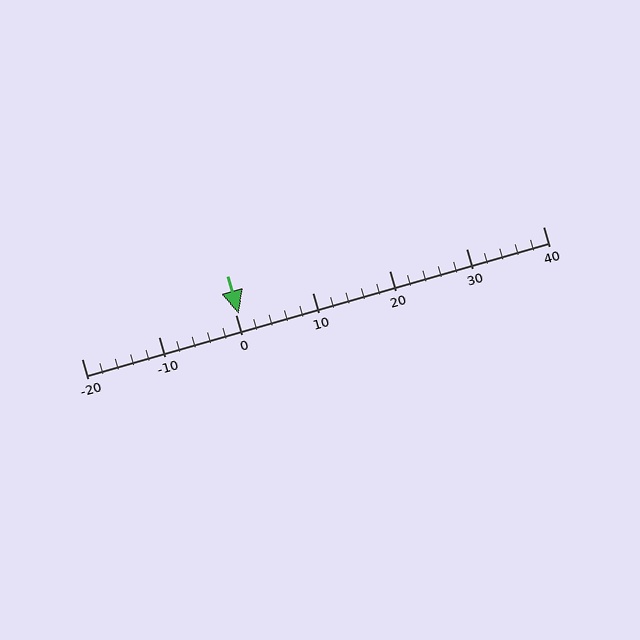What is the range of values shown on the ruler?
The ruler shows values from -20 to 40.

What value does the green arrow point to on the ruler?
The green arrow points to approximately 0.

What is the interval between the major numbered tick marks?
The major tick marks are spaced 10 units apart.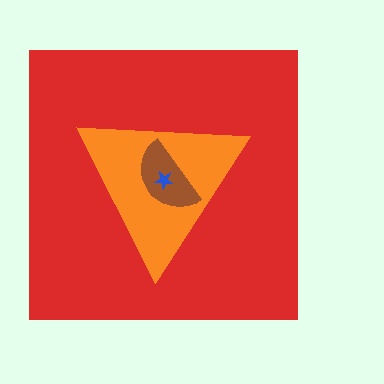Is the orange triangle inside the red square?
Yes.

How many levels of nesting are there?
4.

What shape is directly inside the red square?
The orange triangle.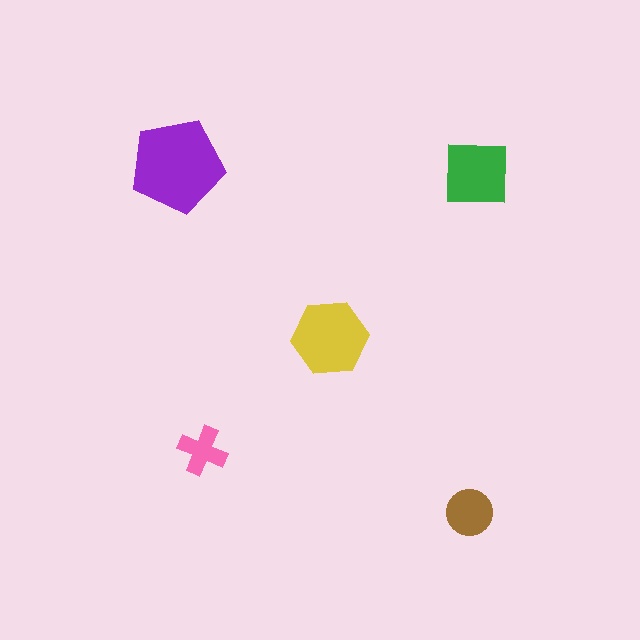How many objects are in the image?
There are 5 objects in the image.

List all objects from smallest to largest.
The pink cross, the brown circle, the green square, the yellow hexagon, the purple pentagon.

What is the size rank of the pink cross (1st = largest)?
5th.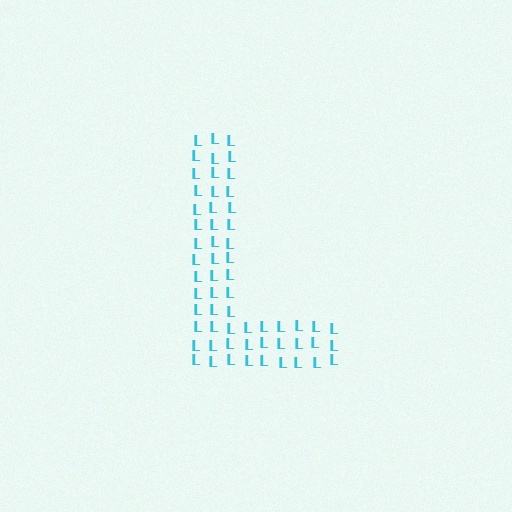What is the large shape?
The large shape is the letter L.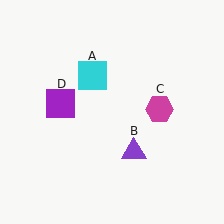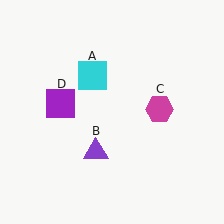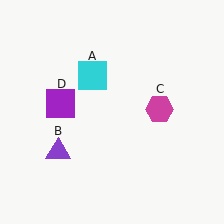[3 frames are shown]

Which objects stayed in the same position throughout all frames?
Cyan square (object A) and magenta hexagon (object C) and purple square (object D) remained stationary.